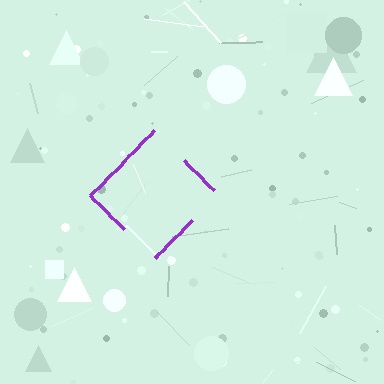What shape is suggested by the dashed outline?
The dashed outline suggests a diamond.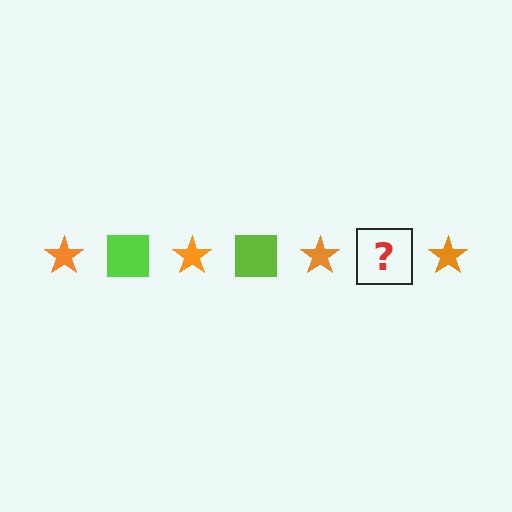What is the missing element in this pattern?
The missing element is a lime square.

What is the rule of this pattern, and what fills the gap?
The rule is that the pattern alternates between orange star and lime square. The gap should be filled with a lime square.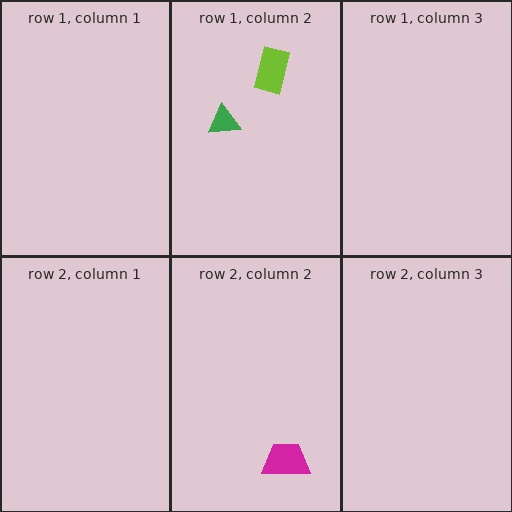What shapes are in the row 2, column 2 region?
The magenta trapezoid.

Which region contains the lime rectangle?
The row 1, column 2 region.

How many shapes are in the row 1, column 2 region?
2.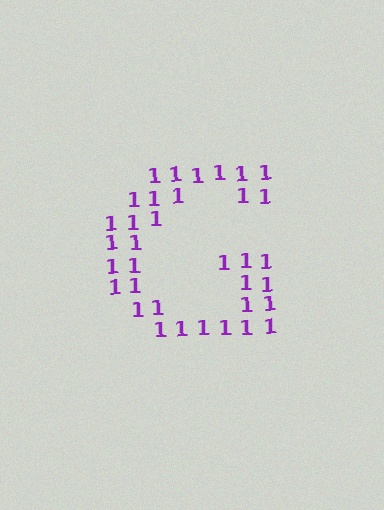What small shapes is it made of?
It is made of small digit 1's.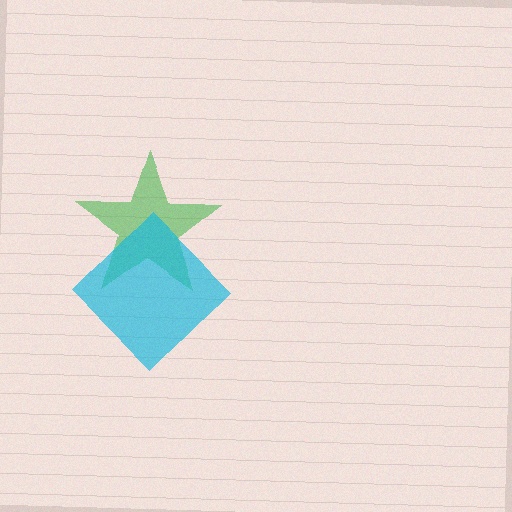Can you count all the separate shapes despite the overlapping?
Yes, there are 2 separate shapes.